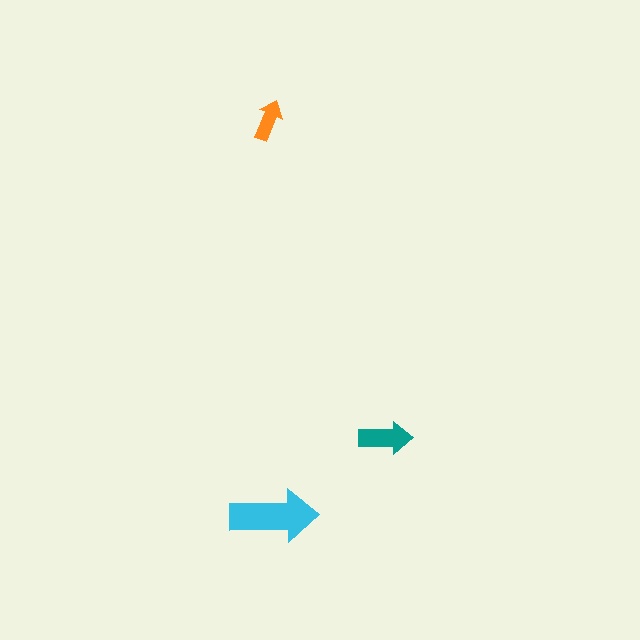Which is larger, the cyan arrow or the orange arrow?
The cyan one.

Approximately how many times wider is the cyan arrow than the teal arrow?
About 1.5 times wider.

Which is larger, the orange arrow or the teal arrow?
The teal one.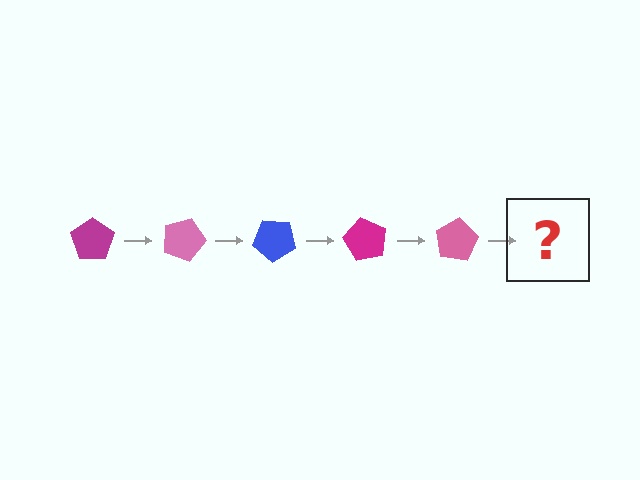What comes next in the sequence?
The next element should be a blue pentagon, rotated 100 degrees from the start.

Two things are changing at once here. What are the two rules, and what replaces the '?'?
The two rules are that it rotates 20 degrees each step and the color cycles through magenta, pink, and blue. The '?' should be a blue pentagon, rotated 100 degrees from the start.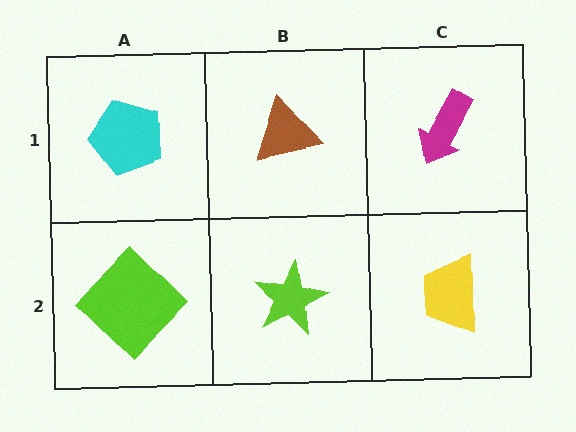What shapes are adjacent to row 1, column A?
A lime diamond (row 2, column A), a brown triangle (row 1, column B).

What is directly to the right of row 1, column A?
A brown triangle.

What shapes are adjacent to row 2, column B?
A brown triangle (row 1, column B), a lime diamond (row 2, column A), a yellow trapezoid (row 2, column C).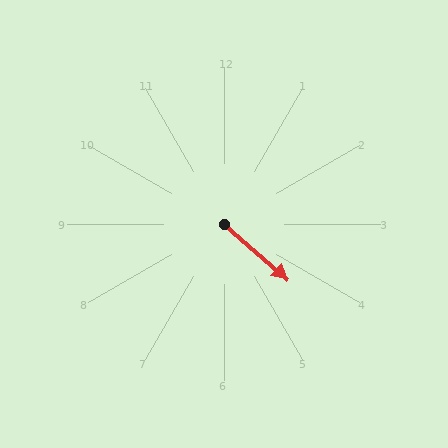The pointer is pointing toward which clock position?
Roughly 4 o'clock.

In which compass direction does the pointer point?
Southeast.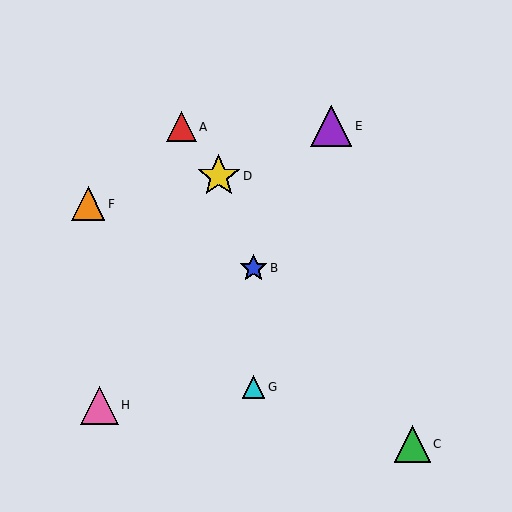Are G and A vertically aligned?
No, G is at x≈253 and A is at x≈181.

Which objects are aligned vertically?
Objects B, G are aligned vertically.